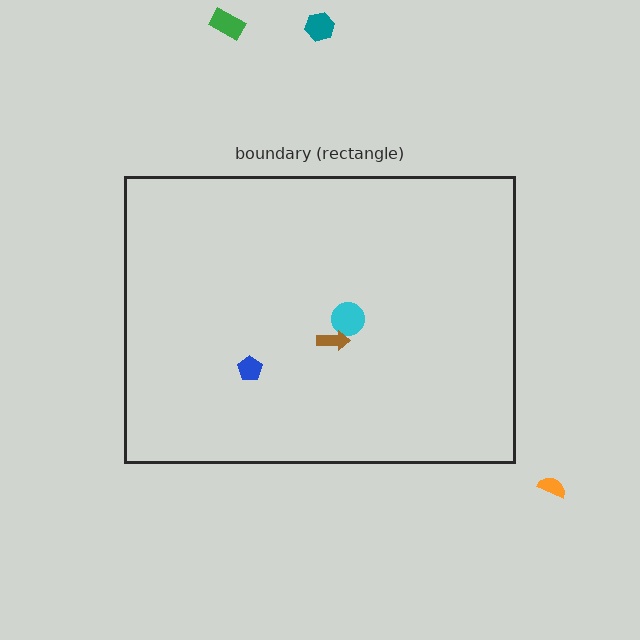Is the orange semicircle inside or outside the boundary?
Outside.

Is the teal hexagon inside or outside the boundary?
Outside.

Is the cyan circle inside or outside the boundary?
Inside.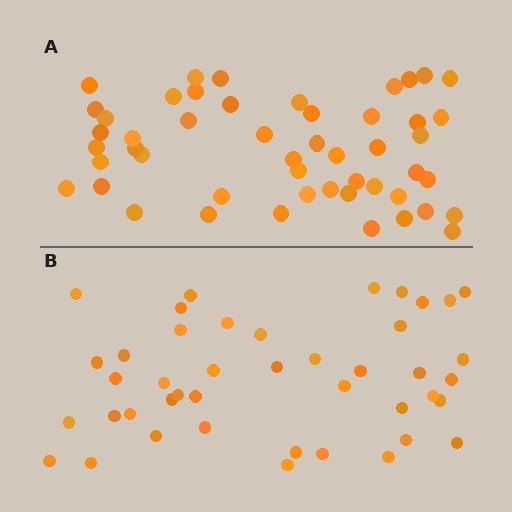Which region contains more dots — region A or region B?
Region A (the top region) has more dots.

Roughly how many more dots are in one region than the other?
Region A has roughly 8 or so more dots than region B.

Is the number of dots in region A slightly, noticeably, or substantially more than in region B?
Region A has only slightly more — the two regions are fairly close. The ratio is roughly 1.2 to 1.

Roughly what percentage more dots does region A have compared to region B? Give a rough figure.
About 15% more.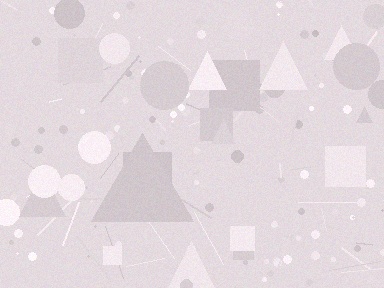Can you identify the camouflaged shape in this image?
The camouflaged shape is a triangle.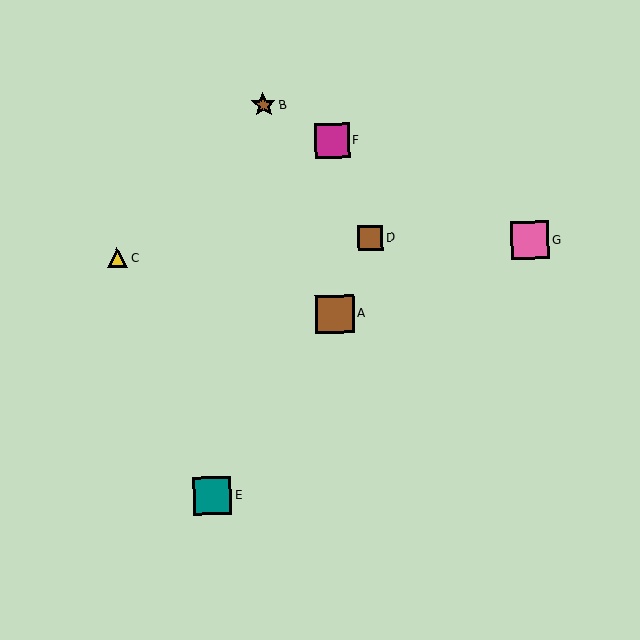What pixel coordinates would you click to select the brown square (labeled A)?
Click at (335, 314) to select the brown square A.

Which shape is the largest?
The brown square (labeled A) is the largest.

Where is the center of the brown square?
The center of the brown square is at (335, 314).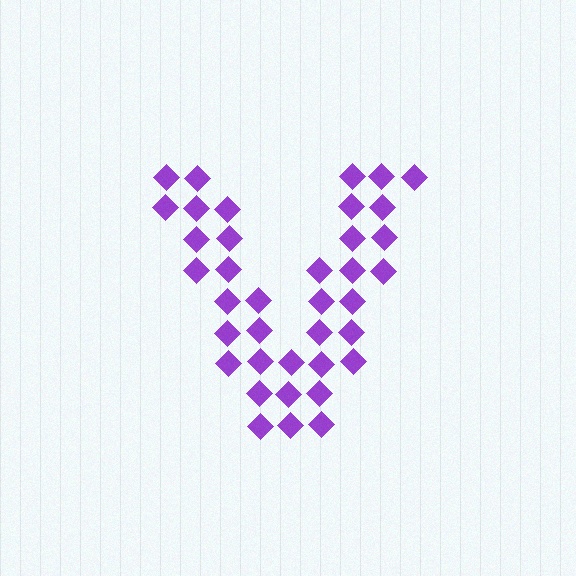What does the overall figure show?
The overall figure shows the letter V.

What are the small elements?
The small elements are diamonds.